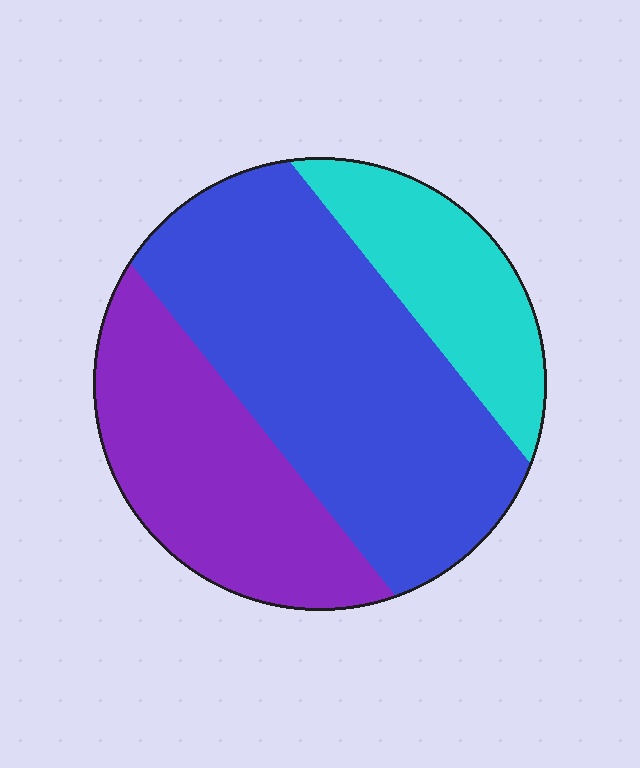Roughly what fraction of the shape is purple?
Purple covers around 30% of the shape.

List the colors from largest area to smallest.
From largest to smallest: blue, purple, cyan.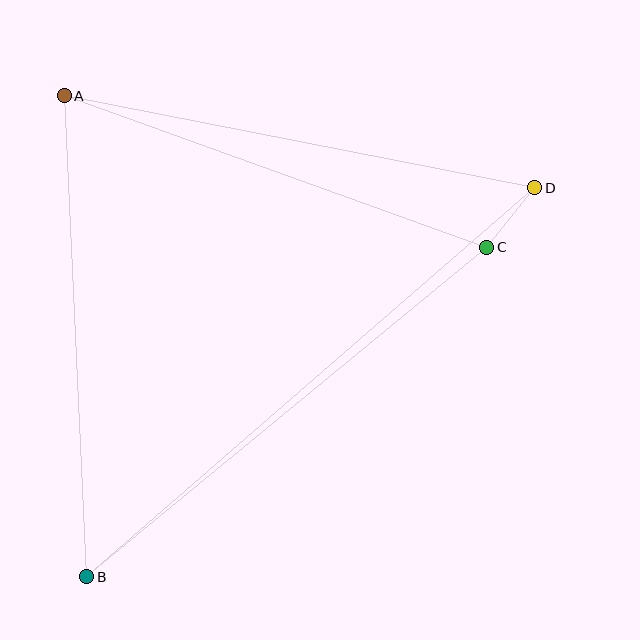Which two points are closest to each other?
Points C and D are closest to each other.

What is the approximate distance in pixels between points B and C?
The distance between B and C is approximately 518 pixels.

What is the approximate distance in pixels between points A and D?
The distance between A and D is approximately 479 pixels.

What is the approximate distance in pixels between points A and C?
The distance between A and C is approximately 449 pixels.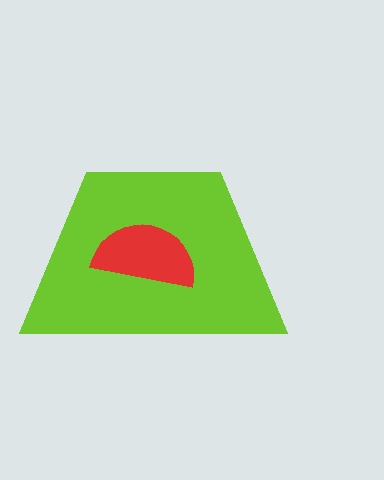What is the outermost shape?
The lime trapezoid.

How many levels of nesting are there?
2.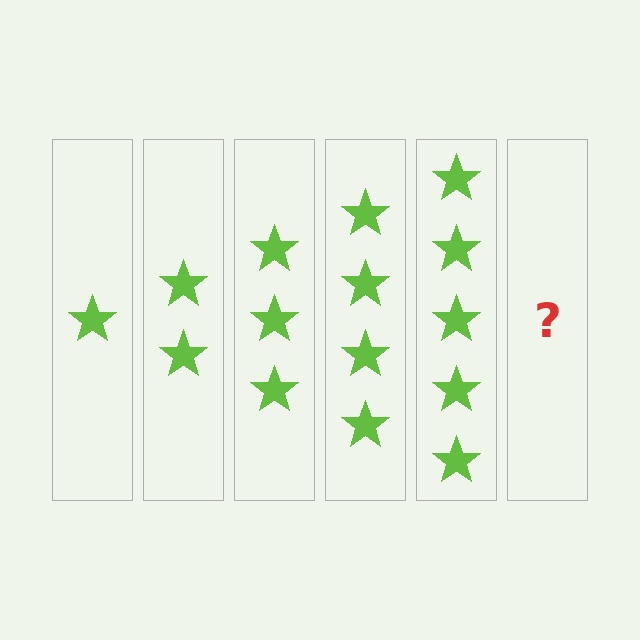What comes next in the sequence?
The next element should be 6 stars.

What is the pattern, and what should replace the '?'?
The pattern is that each step adds one more star. The '?' should be 6 stars.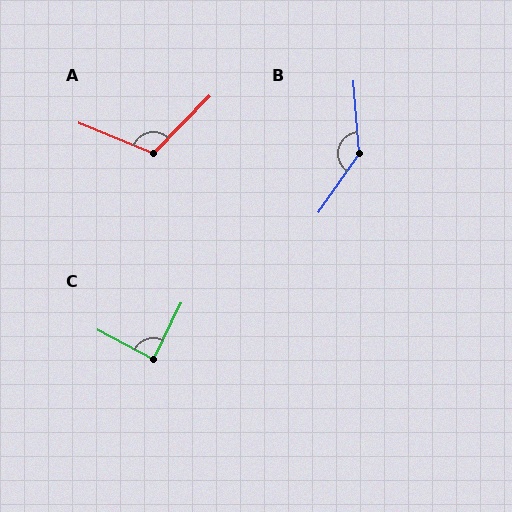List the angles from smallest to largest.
C (88°), A (112°), B (140°).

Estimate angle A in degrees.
Approximately 112 degrees.